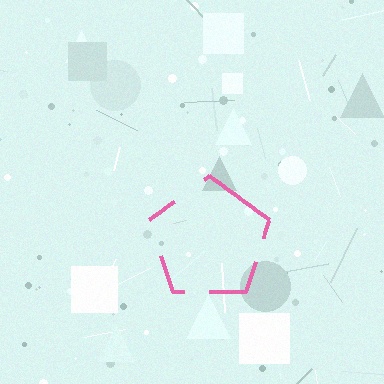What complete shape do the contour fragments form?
The contour fragments form a pentagon.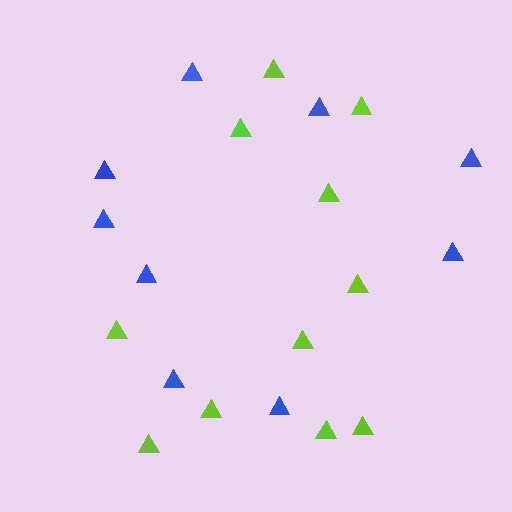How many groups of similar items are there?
There are 2 groups: one group of blue triangles (9) and one group of lime triangles (11).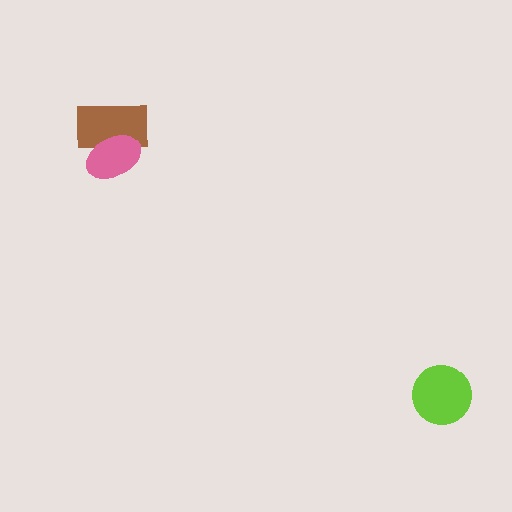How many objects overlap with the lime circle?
0 objects overlap with the lime circle.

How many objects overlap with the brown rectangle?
1 object overlaps with the brown rectangle.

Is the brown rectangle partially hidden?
Yes, it is partially covered by another shape.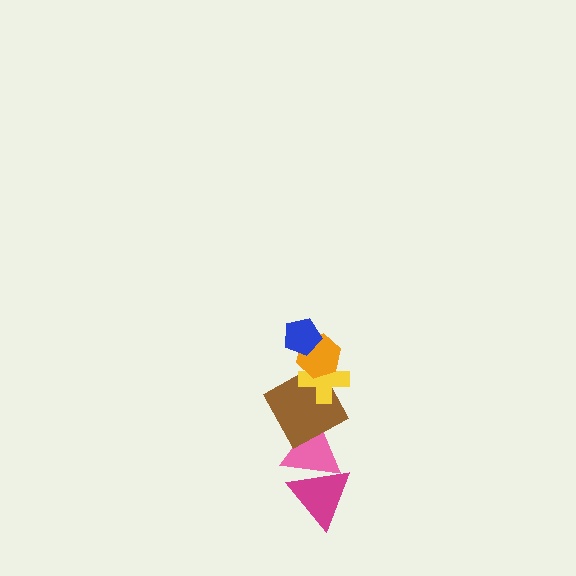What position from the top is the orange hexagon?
The orange hexagon is 2nd from the top.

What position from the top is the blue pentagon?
The blue pentagon is 1st from the top.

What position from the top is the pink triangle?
The pink triangle is 5th from the top.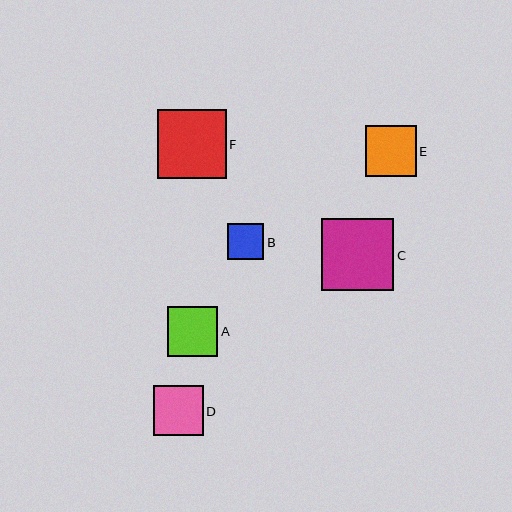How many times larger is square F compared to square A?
Square F is approximately 1.4 times the size of square A.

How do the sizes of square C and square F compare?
Square C and square F are approximately the same size.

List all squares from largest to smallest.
From largest to smallest: C, F, A, E, D, B.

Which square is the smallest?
Square B is the smallest with a size of approximately 37 pixels.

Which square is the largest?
Square C is the largest with a size of approximately 72 pixels.